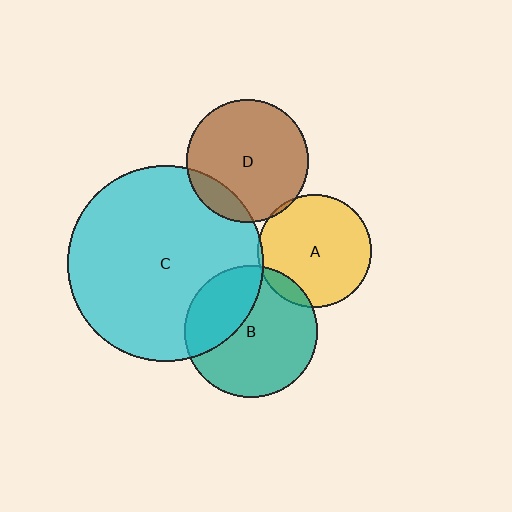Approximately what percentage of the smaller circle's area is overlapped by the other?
Approximately 15%.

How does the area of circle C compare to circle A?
Approximately 3.0 times.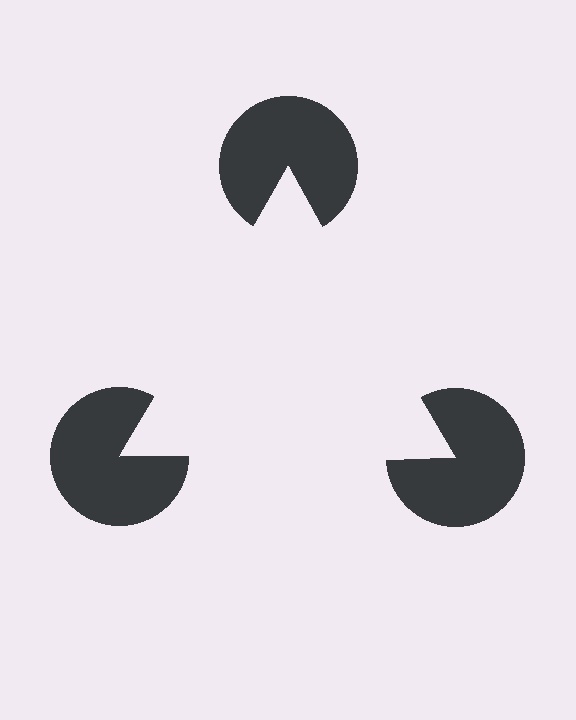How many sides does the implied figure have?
3 sides.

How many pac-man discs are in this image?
There are 3 — one at each vertex of the illusory triangle.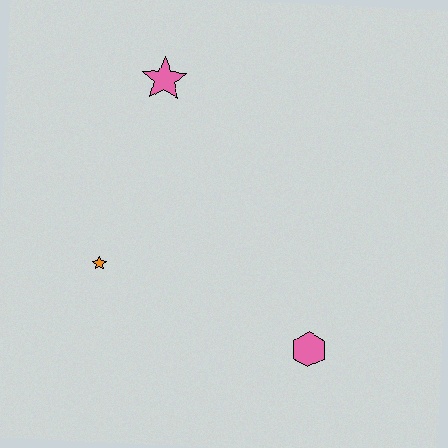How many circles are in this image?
There are no circles.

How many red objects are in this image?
There are no red objects.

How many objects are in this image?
There are 3 objects.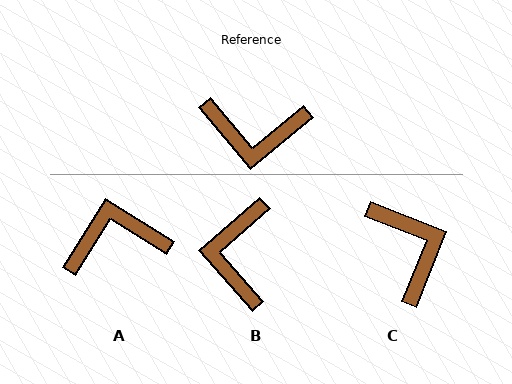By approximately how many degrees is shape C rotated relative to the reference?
Approximately 119 degrees counter-clockwise.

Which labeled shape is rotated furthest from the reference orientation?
A, about 162 degrees away.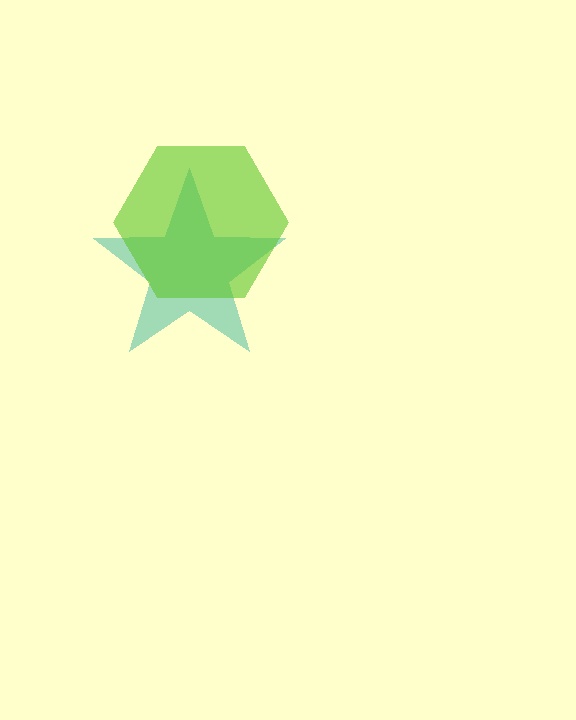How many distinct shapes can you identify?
There are 2 distinct shapes: a teal star, a lime hexagon.